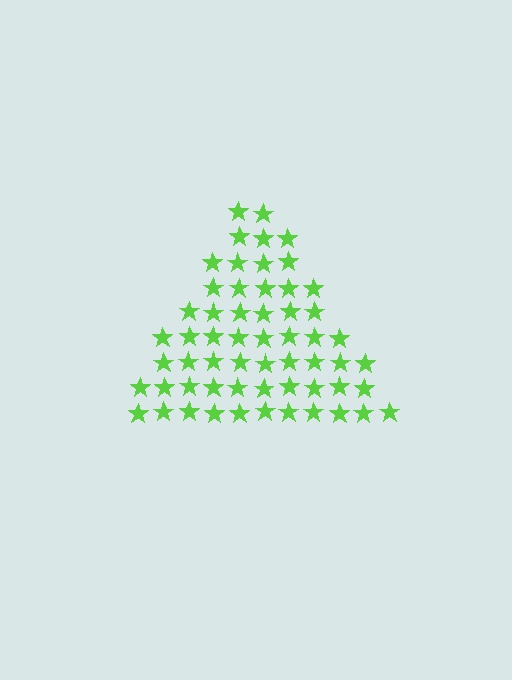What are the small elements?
The small elements are stars.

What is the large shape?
The large shape is a triangle.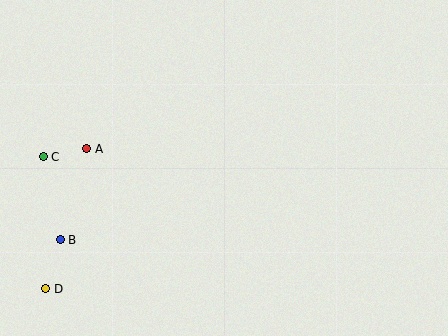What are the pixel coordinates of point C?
Point C is at (43, 157).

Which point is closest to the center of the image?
Point A at (87, 149) is closest to the center.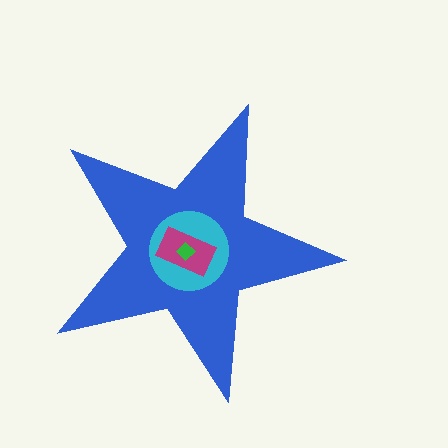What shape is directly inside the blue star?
The cyan circle.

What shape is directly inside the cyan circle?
The magenta rectangle.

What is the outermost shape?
The blue star.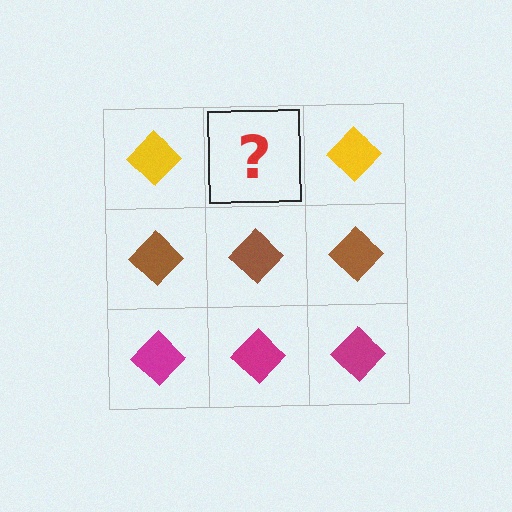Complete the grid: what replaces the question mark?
The question mark should be replaced with a yellow diamond.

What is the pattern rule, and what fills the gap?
The rule is that each row has a consistent color. The gap should be filled with a yellow diamond.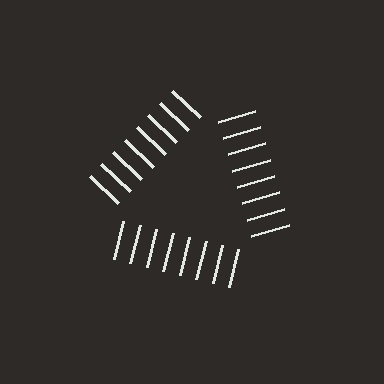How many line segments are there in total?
24 — 8 along each of the 3 edges.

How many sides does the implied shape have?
3 sides — the line-ends trace a triangle.